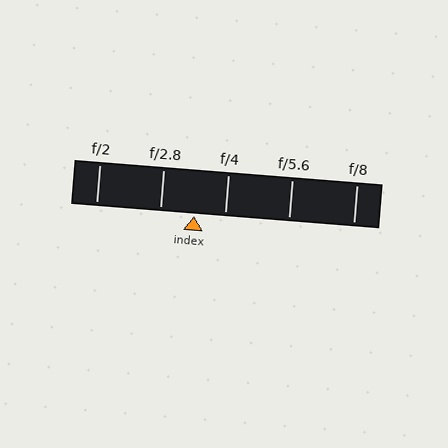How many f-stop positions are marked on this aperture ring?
There are 5 f-stop positions marked.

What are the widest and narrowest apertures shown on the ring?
The widest aperture shown is f/2 and the narrowest is f/8.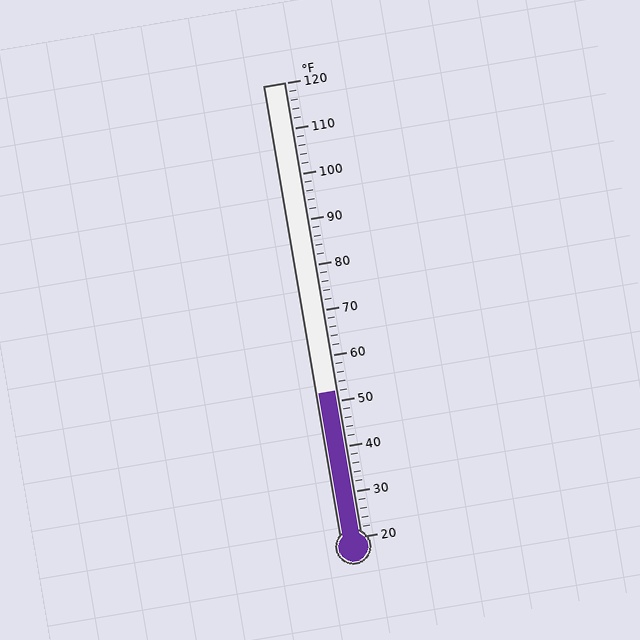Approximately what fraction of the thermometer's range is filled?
The thermometer is filled to approximately 30% of its range.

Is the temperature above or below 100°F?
The temperature is below 100°F.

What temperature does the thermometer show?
The thermometer shows approximately 52°F.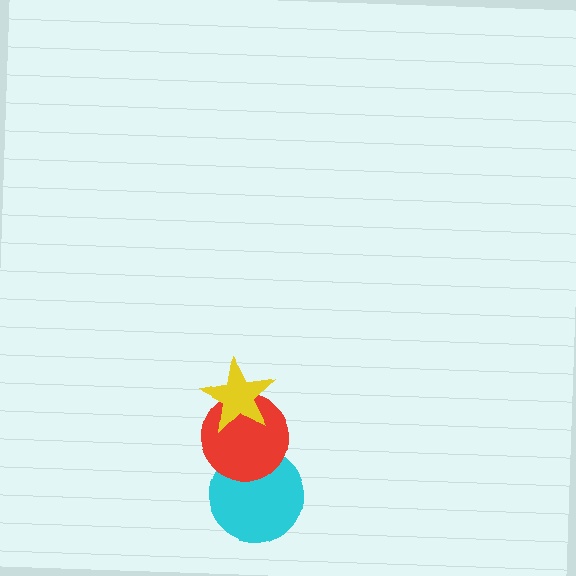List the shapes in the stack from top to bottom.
From top to bottom: the yellow star, the red circle, the cyan circle.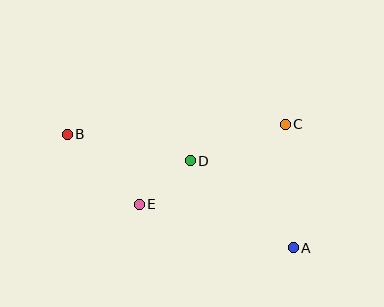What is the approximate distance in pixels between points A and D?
The distance between A and D is approximately 135 pixels.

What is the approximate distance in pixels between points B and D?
The distance between B and D is approximately 126 pixels.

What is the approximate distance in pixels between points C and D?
The distance between C and D is approximately 102 pixels.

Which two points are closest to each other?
Points D and E are closest to each other.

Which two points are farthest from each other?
Points A and B are farthest from each other.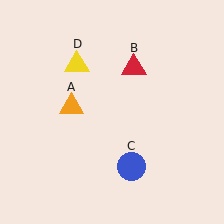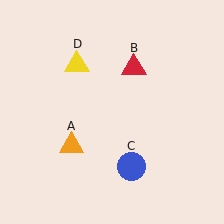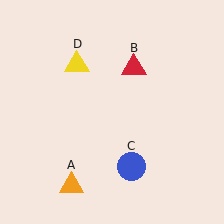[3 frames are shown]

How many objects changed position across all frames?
1 object changed position: orange triangle (object A).